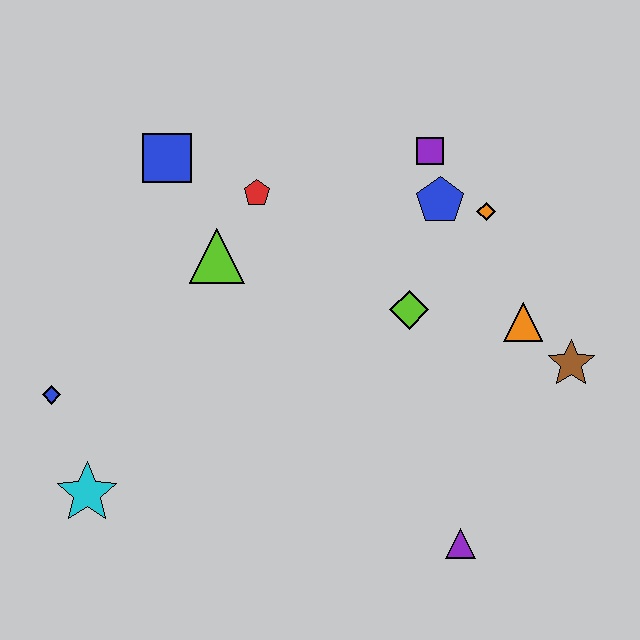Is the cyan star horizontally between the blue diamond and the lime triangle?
Yes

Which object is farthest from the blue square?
The purple triangle is farthest from the blue square.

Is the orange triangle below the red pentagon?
Yes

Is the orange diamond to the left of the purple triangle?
No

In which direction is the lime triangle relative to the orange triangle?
The lime triangle is to the left of the orange triangle.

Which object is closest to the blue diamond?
The cyan star is closest to the blue diamond.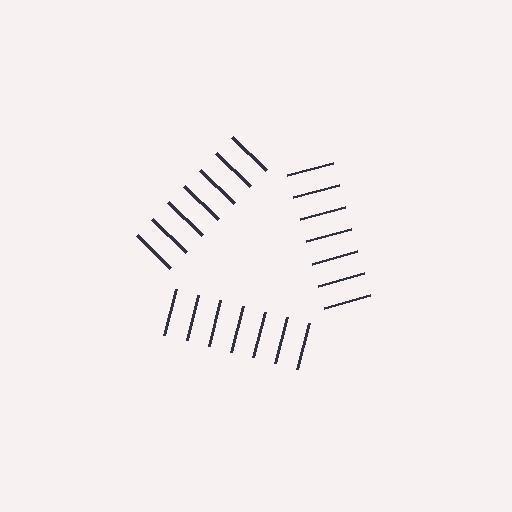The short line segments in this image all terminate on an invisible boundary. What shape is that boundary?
An illusory triangle — the line segments terminate on its edges but no continuous stroke is drawn.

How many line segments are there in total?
21 — 7 along each of the 3 edges.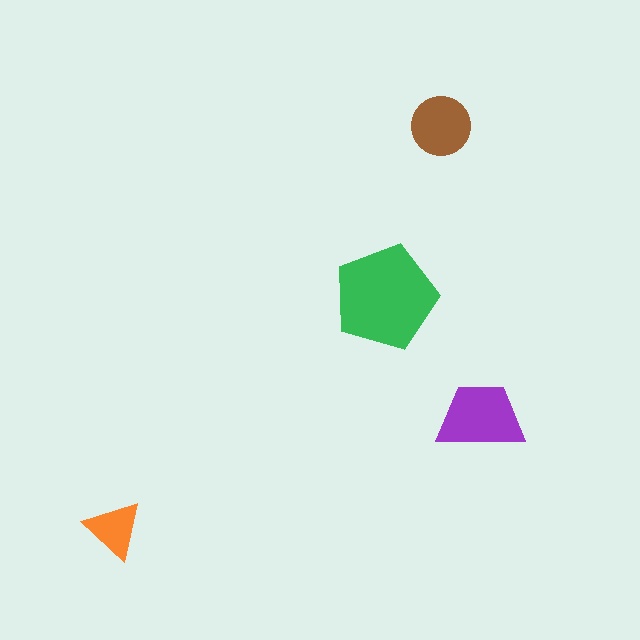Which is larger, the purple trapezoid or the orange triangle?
The purple trapezoid.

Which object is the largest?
The green pentagon.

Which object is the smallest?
The orange triangle.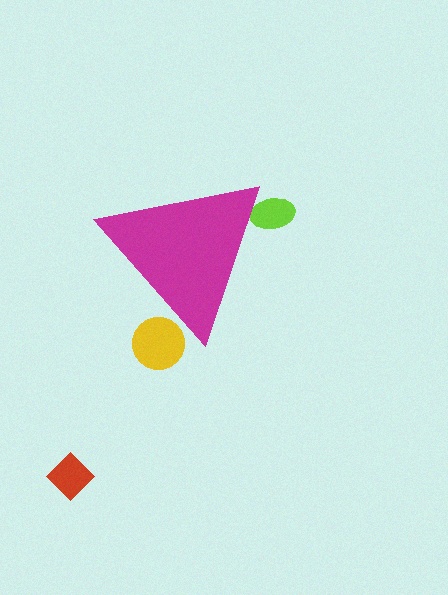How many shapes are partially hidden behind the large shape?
2 shapes are partially hidden.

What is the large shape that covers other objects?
A magenta triangle.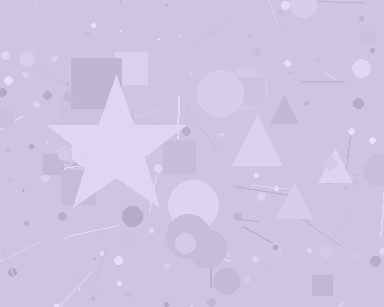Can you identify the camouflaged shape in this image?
The camouflaged shape is a star.